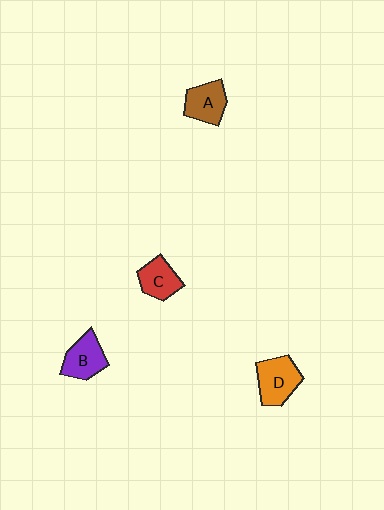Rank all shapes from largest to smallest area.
From largest to smallest: D (orange), B (purple), A (brown), C (red).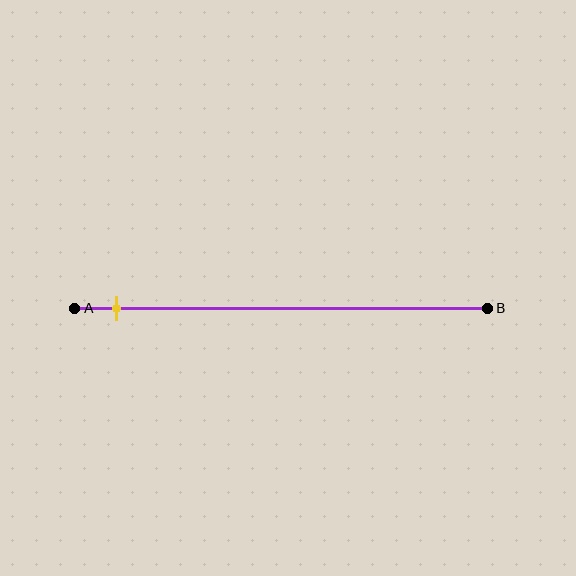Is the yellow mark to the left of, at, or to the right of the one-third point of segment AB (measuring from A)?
The yellow mark is to the left of the one-third point of segment AB.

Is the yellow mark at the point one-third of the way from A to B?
No, the mark is at about 10% from A, not at the 33% one-third point.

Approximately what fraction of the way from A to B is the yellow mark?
The yellow mark is approximately 10% of the way from A to B.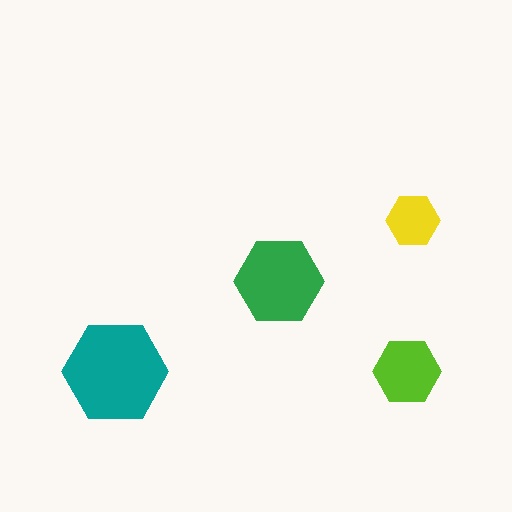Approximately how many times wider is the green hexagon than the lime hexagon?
About 1.5 times wider.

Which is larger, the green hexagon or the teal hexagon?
The teal one.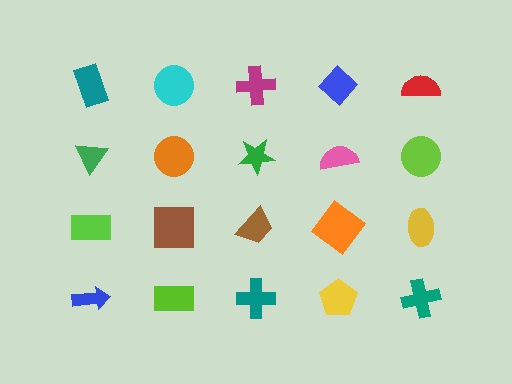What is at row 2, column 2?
An orange circle.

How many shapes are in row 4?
5 shapes.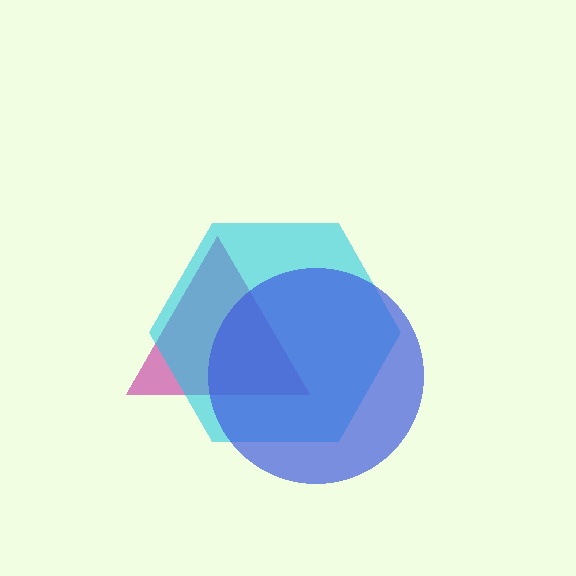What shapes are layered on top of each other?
The layered shapes are: a magenta triangle, a cyan hexagon, a blue circle.